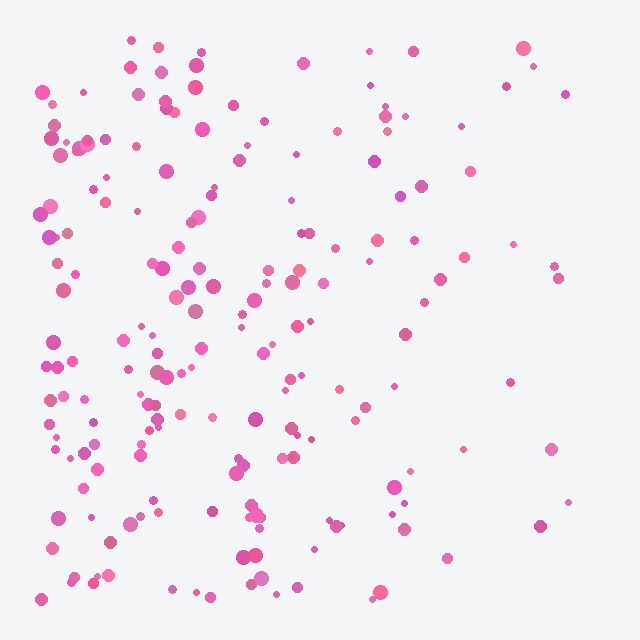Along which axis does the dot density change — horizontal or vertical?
Horizontal.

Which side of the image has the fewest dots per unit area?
The right.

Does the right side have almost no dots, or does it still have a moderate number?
Still a moderate number, just noticeably fewer than the left.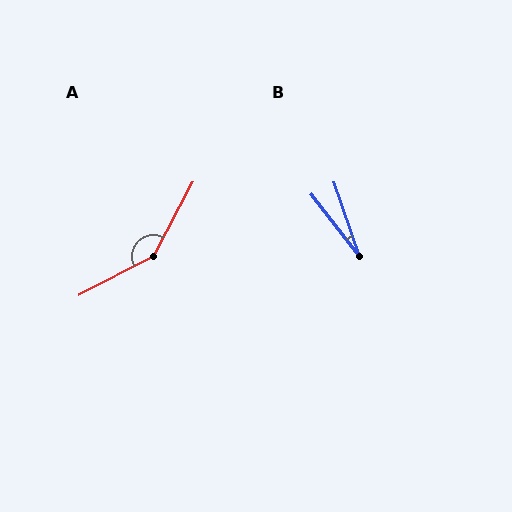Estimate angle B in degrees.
Approximately 19 degrees.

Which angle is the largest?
A, at approximately 145 degrees.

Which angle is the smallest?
B, at approximately 19 degrees.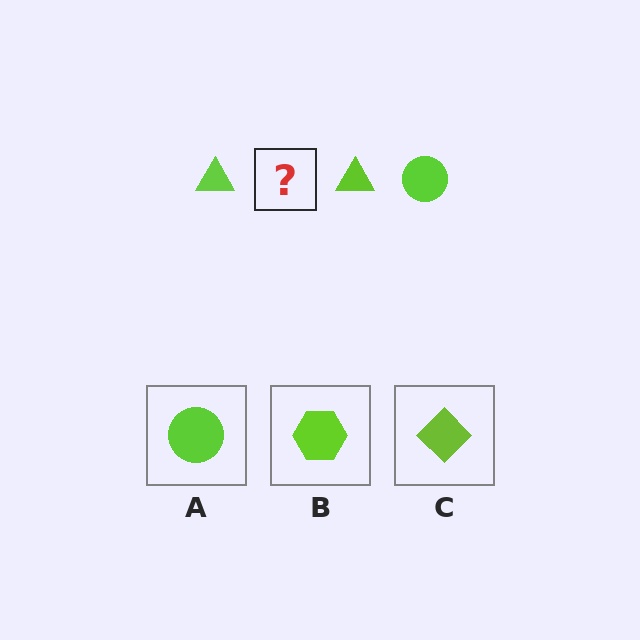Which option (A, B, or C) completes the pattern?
A.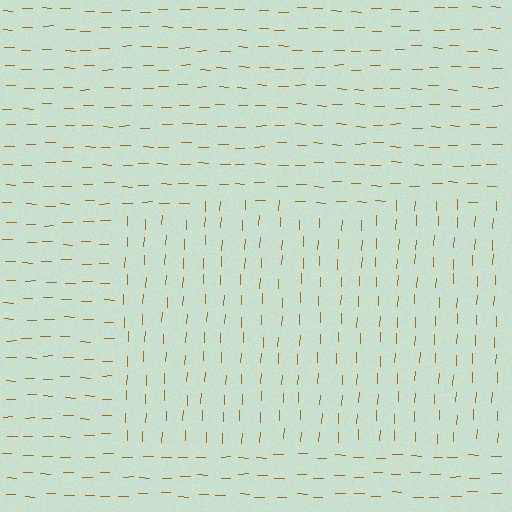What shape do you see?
I see a rectangle.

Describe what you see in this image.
The image is filled with small brown line segments. A rectangle region in the image has lines oriented differently from the surrounding lines, creating a visible texture boundary.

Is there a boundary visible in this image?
Yes, there is a texture boundary formed by a change in line orientation.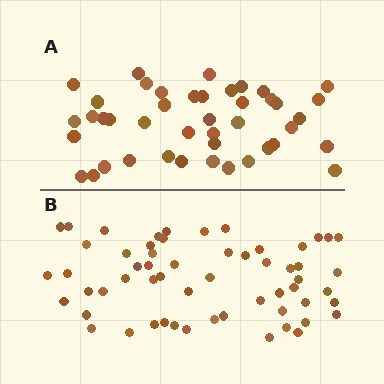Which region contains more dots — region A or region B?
Region B (the bottom region) has more dots.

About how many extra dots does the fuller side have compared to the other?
Region B has approximately 15 more dots than region A.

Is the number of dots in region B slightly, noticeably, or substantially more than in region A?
Region B has noticeably more, but not dramatically so. The ratio is roughly 1.3 to 1.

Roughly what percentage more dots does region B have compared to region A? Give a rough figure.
About 35% more.